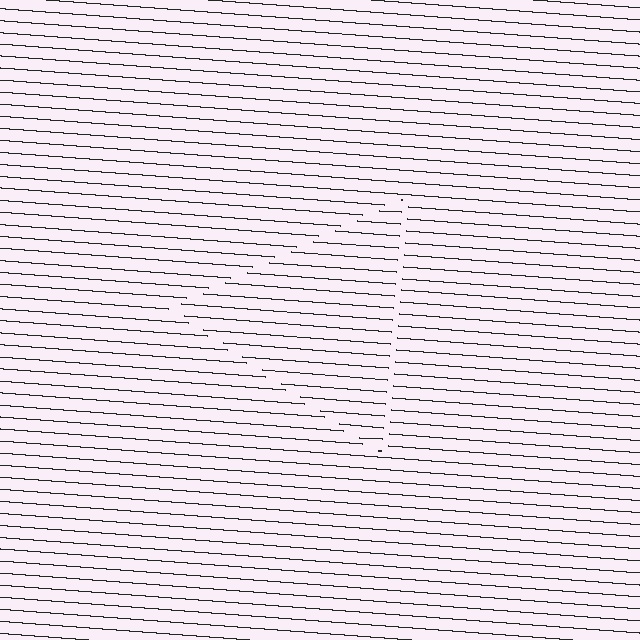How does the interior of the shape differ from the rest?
The interior of the shape contains the same grating, shifted by half a period — the contour is defined by the phase discontinuity where line-ends from the inner and outer gratings abut.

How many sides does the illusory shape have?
3 sides — the line-ends trace a triangle.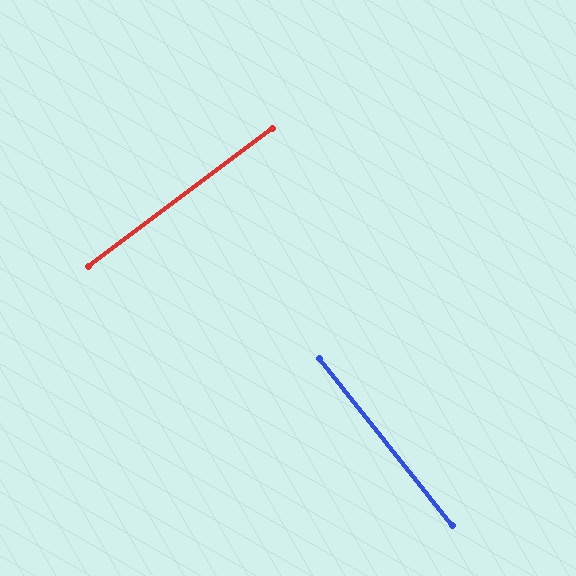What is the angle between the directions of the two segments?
Approximately 88 degrees.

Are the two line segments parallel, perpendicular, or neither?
Perpendicular — they meet at approximately 88°.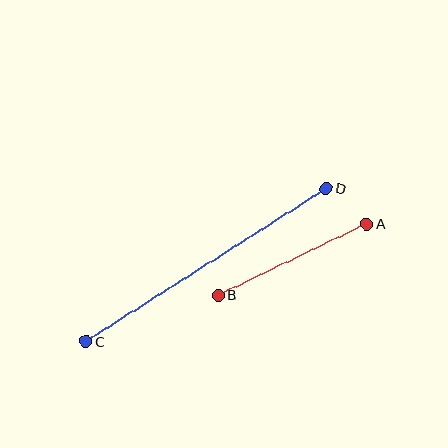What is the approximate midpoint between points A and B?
The midpoint is at approximately (293, 260) pixels.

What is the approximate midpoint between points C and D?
The midpoint is at approximately (206, 265) pixels.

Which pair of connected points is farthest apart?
Points C and D are farthest apart.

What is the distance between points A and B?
The distance is approximately 165 pixels.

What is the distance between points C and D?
The distance is approximately 285 pixels.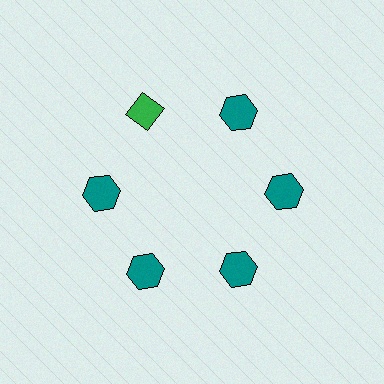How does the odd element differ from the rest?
It differs in both color (green instead of teal) and shape (diamond instead of hexagon).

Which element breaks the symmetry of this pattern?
The green diamond at roughly the 11 o'clock position breaks the symmetry. All other shapes are teal hexagons.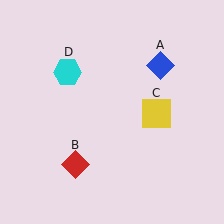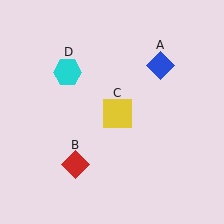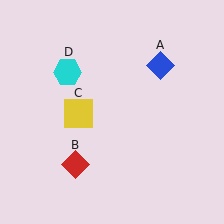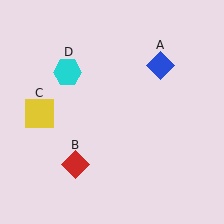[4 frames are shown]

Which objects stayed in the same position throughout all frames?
Blue diamond (object A) and red diamond (object B) and cyan hexagon (object D) remained stationary.